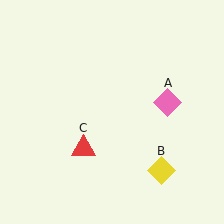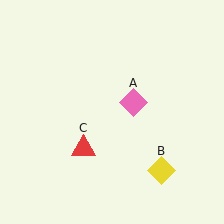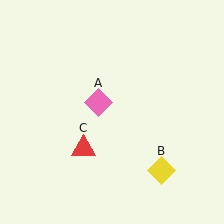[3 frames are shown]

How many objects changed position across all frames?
1 object changed position: pink diamond (object A).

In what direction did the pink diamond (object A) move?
The pink diamond (object A) moved left.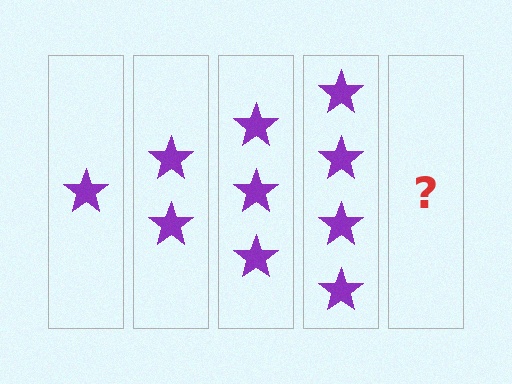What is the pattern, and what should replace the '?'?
The pattern is that each step adds one more star. The '?' should be 5 stars.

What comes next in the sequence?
The next element should be 5 stars.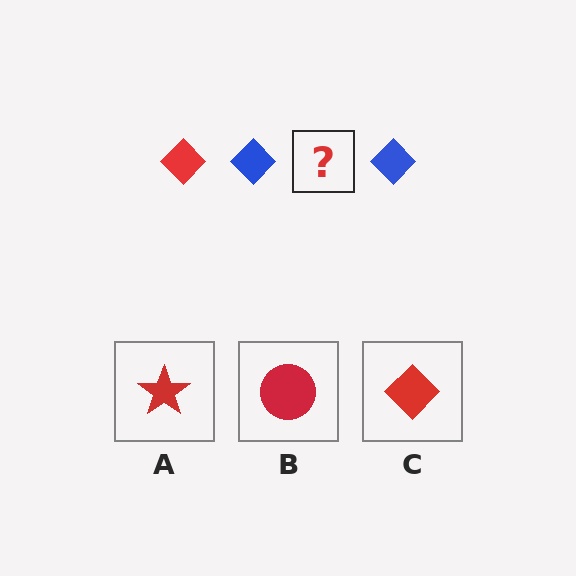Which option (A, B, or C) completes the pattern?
C.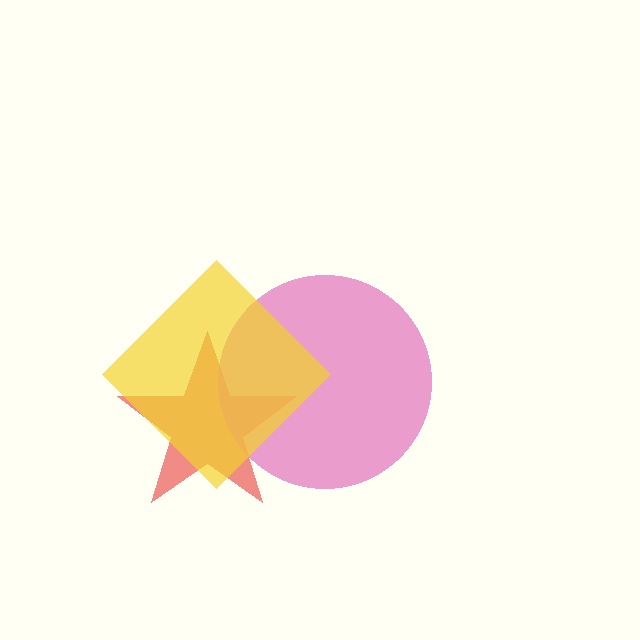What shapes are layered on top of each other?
The layered shapes are: a red star, a pink circle, a yellow diamond.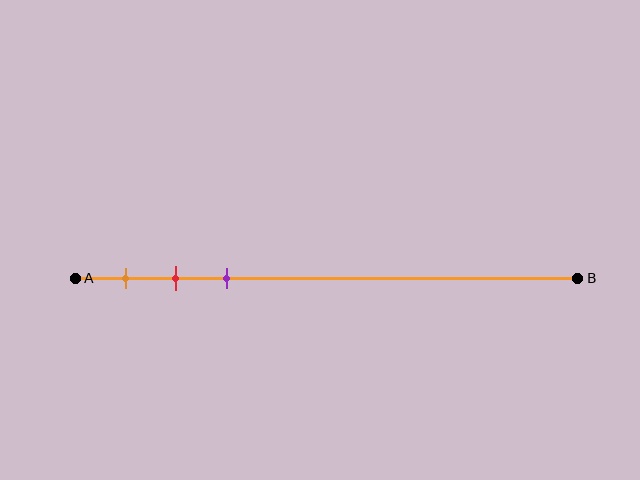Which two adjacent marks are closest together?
The red and purple marks are the closest adjacent pair.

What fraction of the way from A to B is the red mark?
The red mark is approximately 20% (0.2) of the way from A to B.